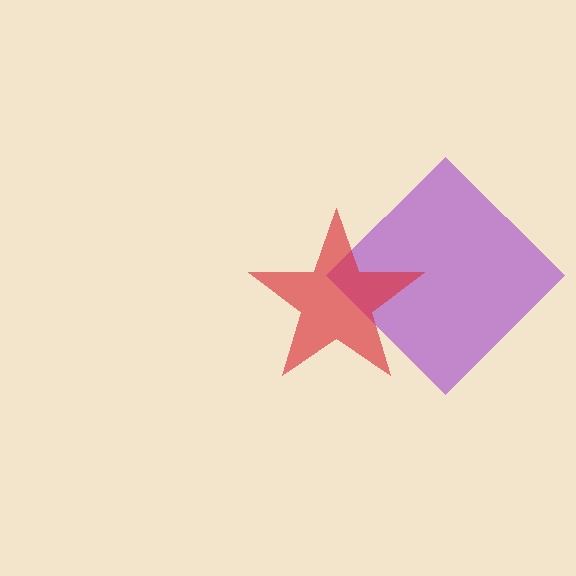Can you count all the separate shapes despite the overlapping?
Yes, there are 2 separate shapes.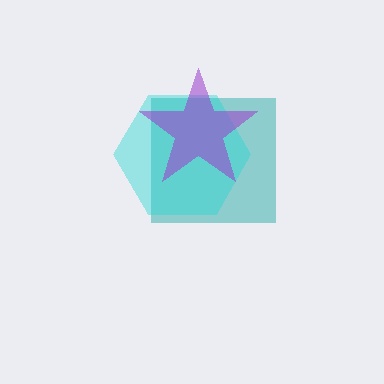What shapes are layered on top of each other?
The layered shapes are: a teal square, a cyan hexagon, a purple star.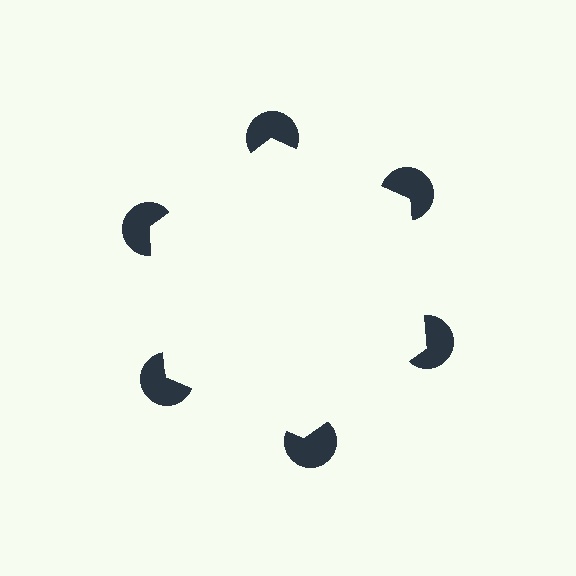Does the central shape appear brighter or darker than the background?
It typically appears slightly brighter than the background, even though no actual brightness change is drawn.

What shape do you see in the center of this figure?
An illusory hexagon — its edges are inferred from the aligned wedge cuts in the pac-man discs, not physically drawn.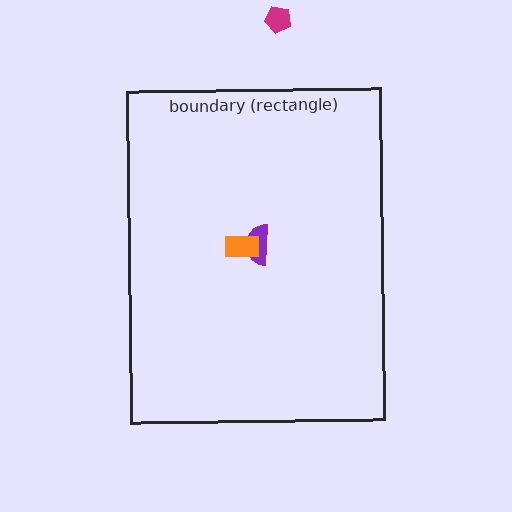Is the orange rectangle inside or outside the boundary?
Inside.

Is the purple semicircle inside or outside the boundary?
Inside.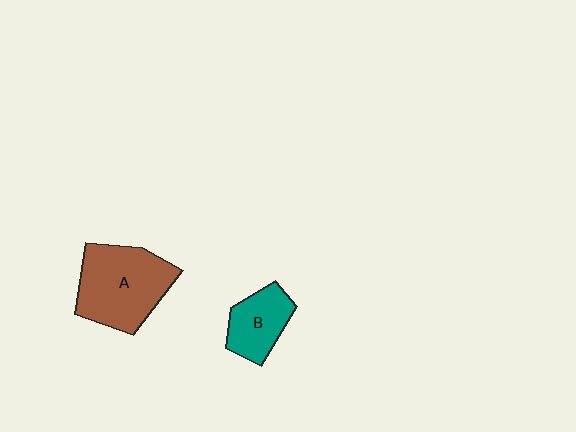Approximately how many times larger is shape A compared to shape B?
Approximately 1.8 times.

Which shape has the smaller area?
Shape B (teal).